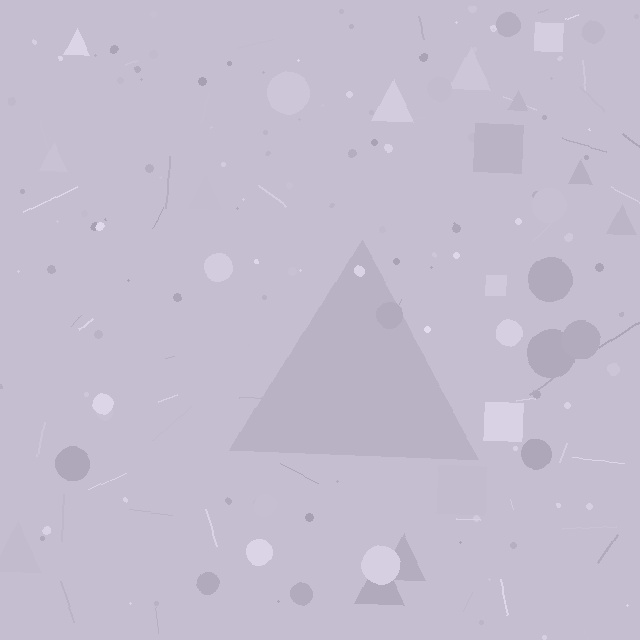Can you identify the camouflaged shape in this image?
The camouflaged shape is a triangle.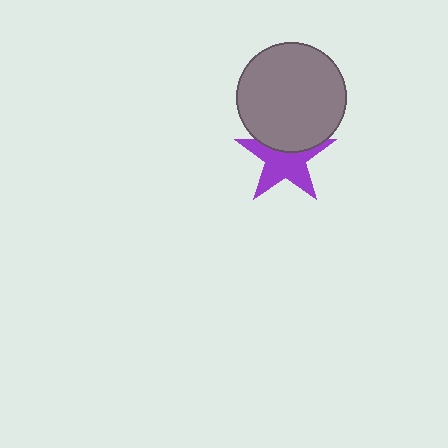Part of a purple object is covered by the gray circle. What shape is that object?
It is a star.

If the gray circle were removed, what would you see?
You would see the complete purple star.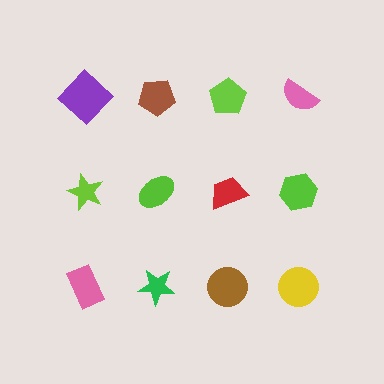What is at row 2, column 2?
A lime ellipse.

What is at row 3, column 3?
A brown circle.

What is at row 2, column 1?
A lime star.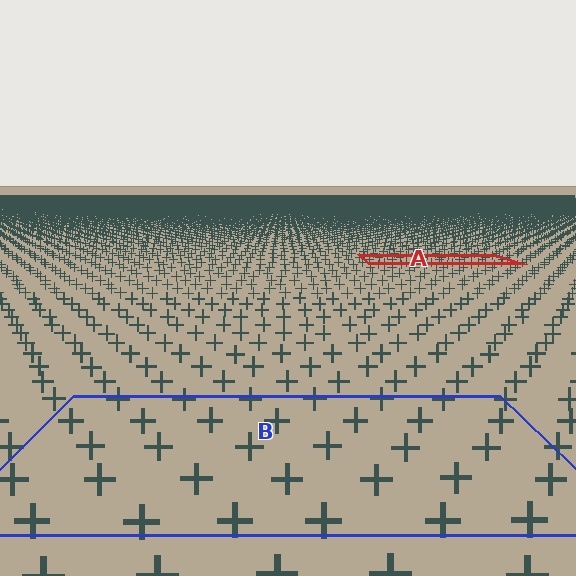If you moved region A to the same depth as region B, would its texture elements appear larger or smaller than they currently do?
They would appear larger. At a closer depth, the same texture elements are projected at a bigger on-screen size.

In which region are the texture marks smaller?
The texture marks are smaller in region A, because it is farther away.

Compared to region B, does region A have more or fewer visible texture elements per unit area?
Region A has more texture elements per unit area — they are packed more densely because it is farther away.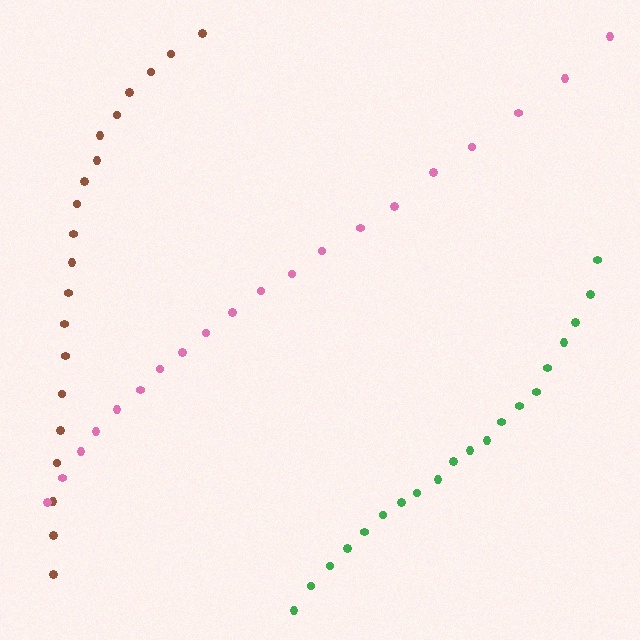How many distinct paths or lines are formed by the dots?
There are 3 distinct paths.